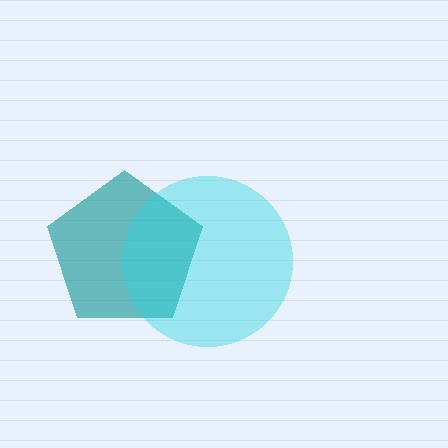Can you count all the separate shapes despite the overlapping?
Yes, there are 2 separate shapes.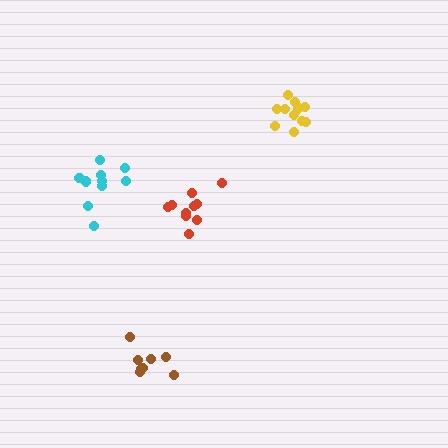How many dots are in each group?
Group 1: 8 dots, Group 2: 10 dots, Group 3: 12 dots, Group 4: 11 dots (41 total).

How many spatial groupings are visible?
There are 4 spatial groupings.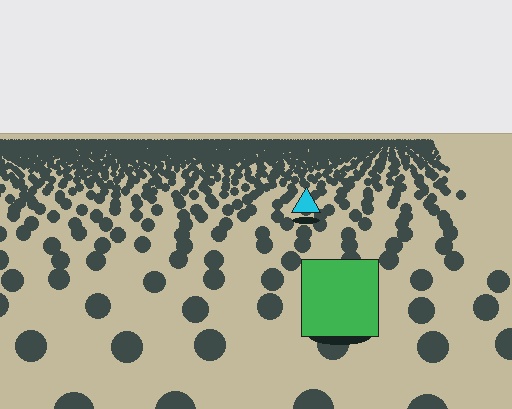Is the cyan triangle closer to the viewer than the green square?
No. The green square is closer — you can tell from the texture gradient: the ground texture is coarser near it.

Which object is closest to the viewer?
The green square is closest. The texture marks near it are larger and more spread out.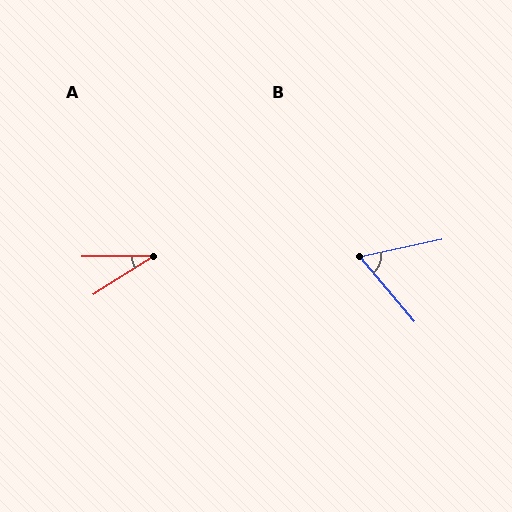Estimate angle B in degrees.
Approximately 62 degrees.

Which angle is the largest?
B, at approximately 62 degrees.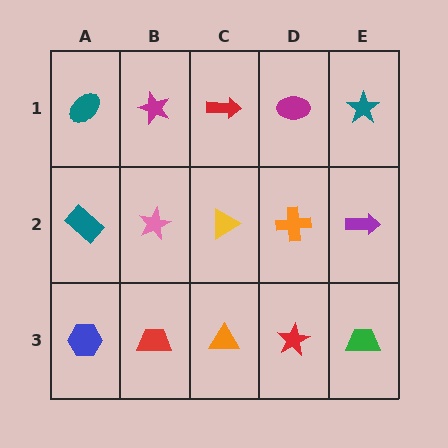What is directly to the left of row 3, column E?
A red star.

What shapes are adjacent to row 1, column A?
A teal rectangle (row 2, column A), a magenta star (row 1, column B).